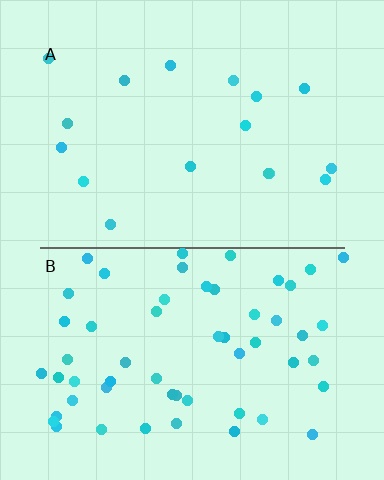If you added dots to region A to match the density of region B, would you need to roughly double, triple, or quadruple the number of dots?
Approximately triple.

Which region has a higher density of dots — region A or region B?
B (the bottom).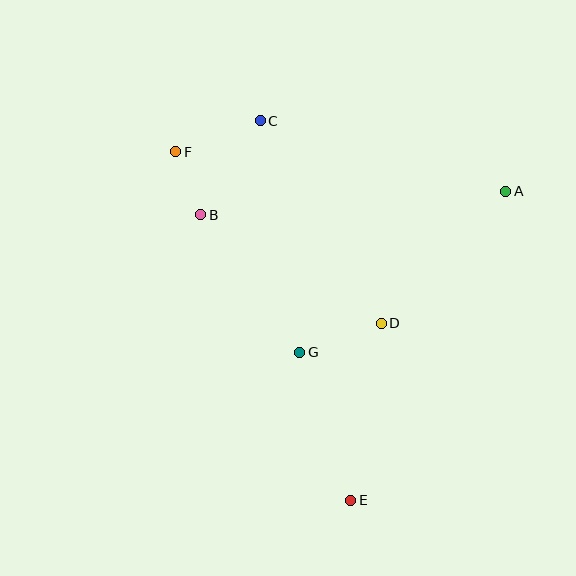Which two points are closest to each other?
Points B and F are closest to each other.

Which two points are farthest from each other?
Points C and E are farthest from each other.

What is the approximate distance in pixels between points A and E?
The distance between A and E is approximately 346 pixels.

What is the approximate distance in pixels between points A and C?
The distance between A and C is approximately 256 pixels.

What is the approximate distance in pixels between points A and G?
The distance between A and G is approximately 261 pixels.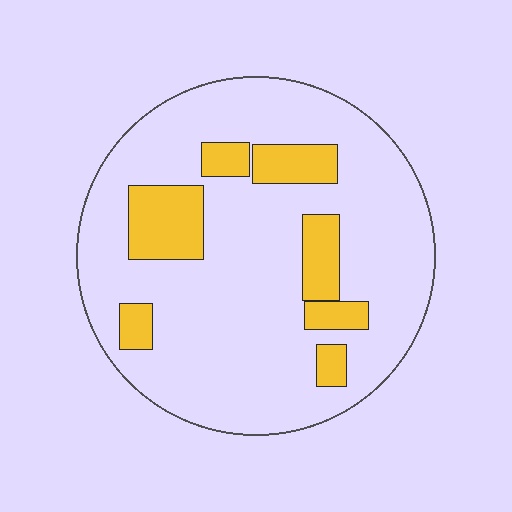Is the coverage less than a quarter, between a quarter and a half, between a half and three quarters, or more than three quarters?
Less than a quarter.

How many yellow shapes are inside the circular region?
7.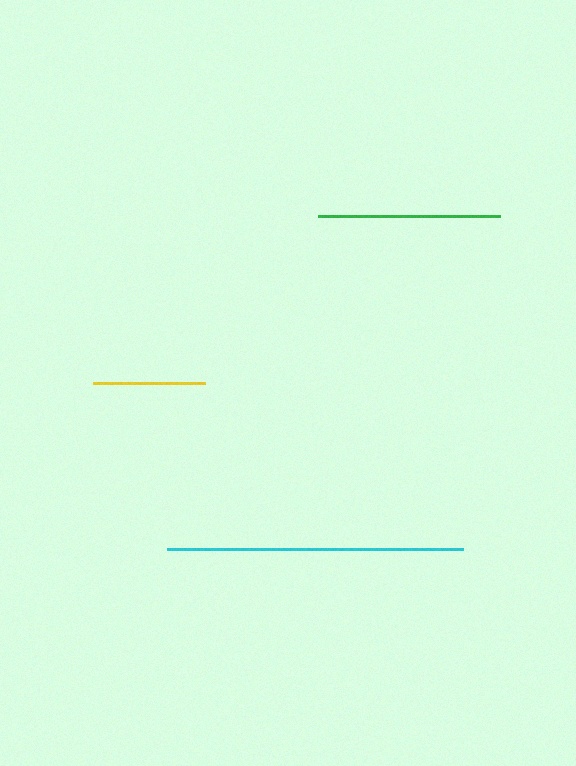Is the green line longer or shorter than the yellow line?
The green line is longer than the yellow line.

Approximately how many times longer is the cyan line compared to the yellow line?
The cyan line is approximately 2.6 times the length of the yellow line.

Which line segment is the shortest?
The yellow line is the shortest at approximately 112 pixels.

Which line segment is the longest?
The cyan line is the longest at approximately 296 pixels.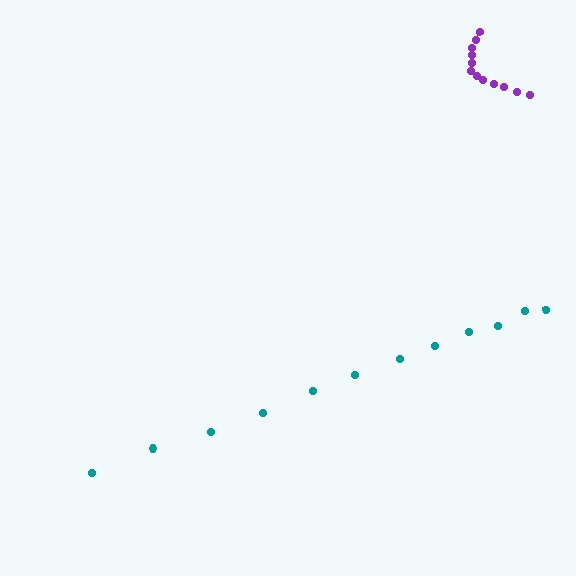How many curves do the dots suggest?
There are 2 distinct paths.